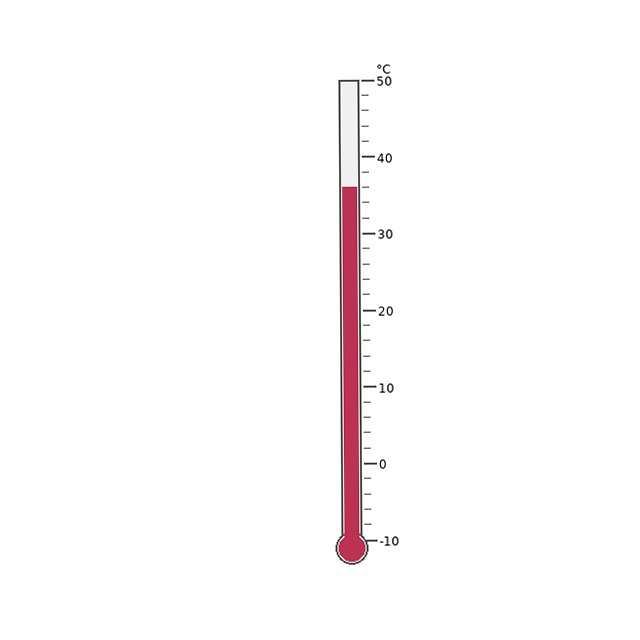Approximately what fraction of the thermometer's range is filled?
The thermometer is filled to approximately 75% of its range.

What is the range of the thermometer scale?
The thermometer scale ranges from -10°C to 50°C.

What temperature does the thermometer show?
The thermometer shows approximately 36°C.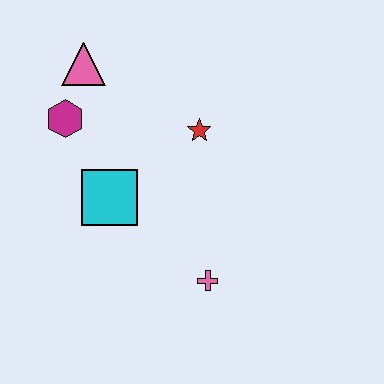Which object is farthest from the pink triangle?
The pink cross is farthest from the pink triangle.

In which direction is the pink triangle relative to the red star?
The pink triangle is to the left of the red star.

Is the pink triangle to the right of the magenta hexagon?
Yes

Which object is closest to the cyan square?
The magenta hexagon is closest to the cyan square.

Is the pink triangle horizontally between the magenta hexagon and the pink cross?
Yes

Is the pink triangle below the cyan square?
No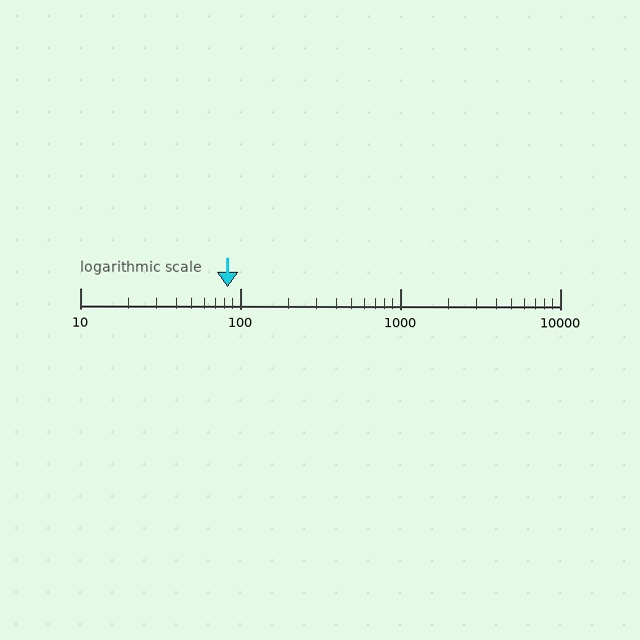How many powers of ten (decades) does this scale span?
The scale spans 3 decades, from 10 to 10000.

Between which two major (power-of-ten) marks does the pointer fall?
The pointer is between 10 and 100.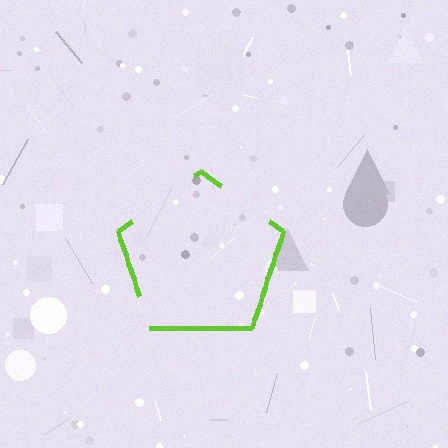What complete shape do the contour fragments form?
The contour fragments form a pentagon.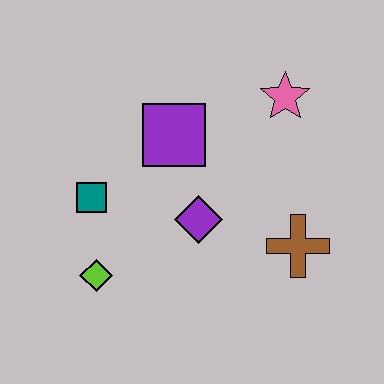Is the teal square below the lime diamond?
No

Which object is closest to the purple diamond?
The purple square is closest to the purple diamond.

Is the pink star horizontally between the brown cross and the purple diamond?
Yes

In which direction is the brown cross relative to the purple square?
The brown cross is to the right of the purple square.